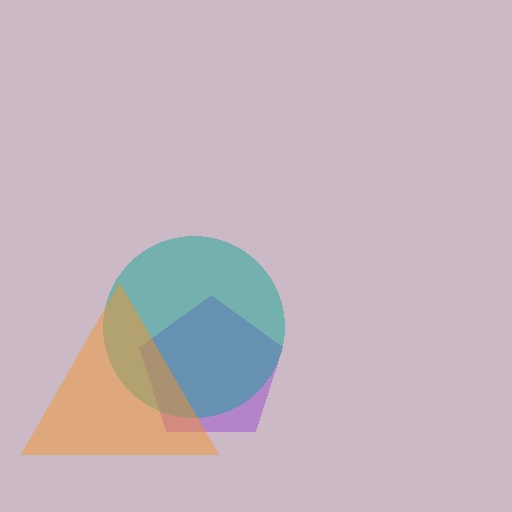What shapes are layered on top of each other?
The layered shapes are: a purple pentagon, a teal circle, an orange triangle.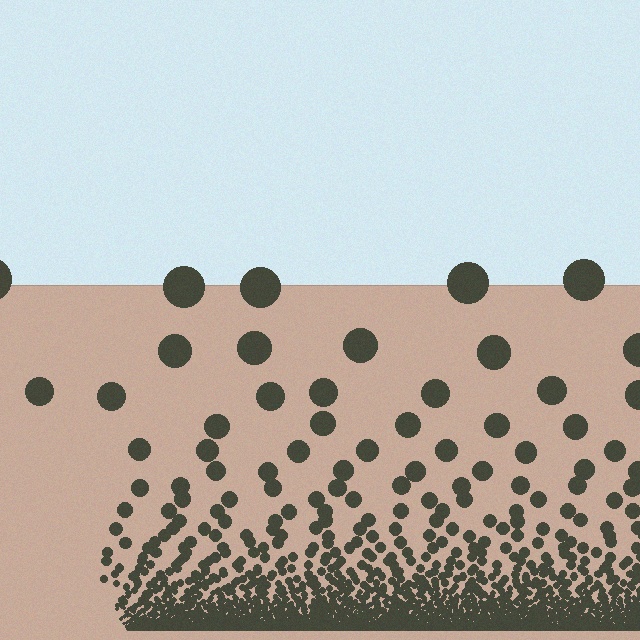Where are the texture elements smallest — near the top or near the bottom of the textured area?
Near the bottom.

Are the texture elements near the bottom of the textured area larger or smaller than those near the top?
Smaller. The gradient is inverted — elements near the bottom are smaller and denser.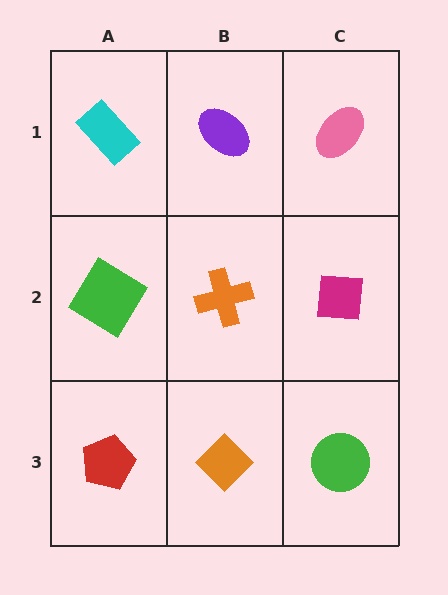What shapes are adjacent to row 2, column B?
A purple ellipse (row 1, column B), an orange diamond (row 3, column B), a green diamond (row 2, column A), a magenta square (row 2, column C).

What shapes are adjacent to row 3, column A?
A green diamond (row 2, column A), an orange diamond (row 3, column B).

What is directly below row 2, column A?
A red pentagon.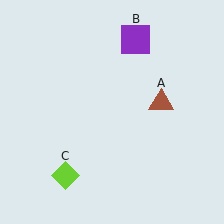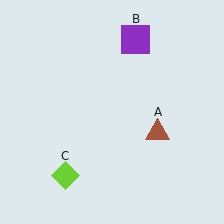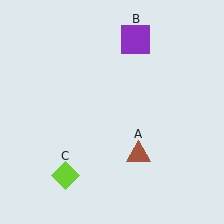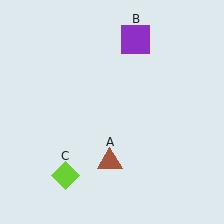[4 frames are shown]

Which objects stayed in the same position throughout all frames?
Purple square (object B) and lime diamond (object C) remained stationary.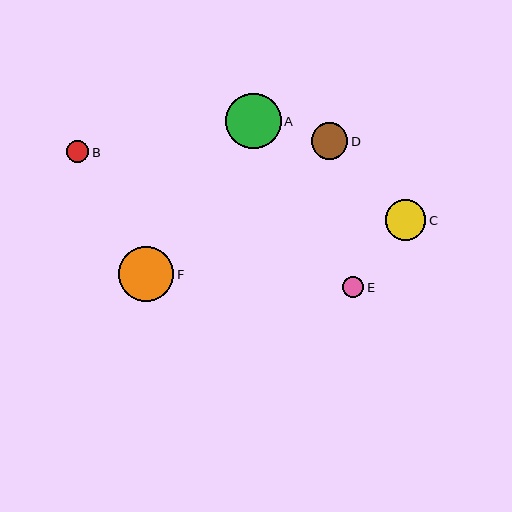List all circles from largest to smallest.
From largest to smallest: A, F, C, D, B, E.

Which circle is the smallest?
Circle E is the smallest with a size of approximately 21 pixels.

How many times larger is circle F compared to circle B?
Circle F is approximately 2.5 times the size of circle B.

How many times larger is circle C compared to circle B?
Circle C is approximately 1.9 times the size of circle B.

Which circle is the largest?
Circle A is the largest with a size of approximately 55 pixels.